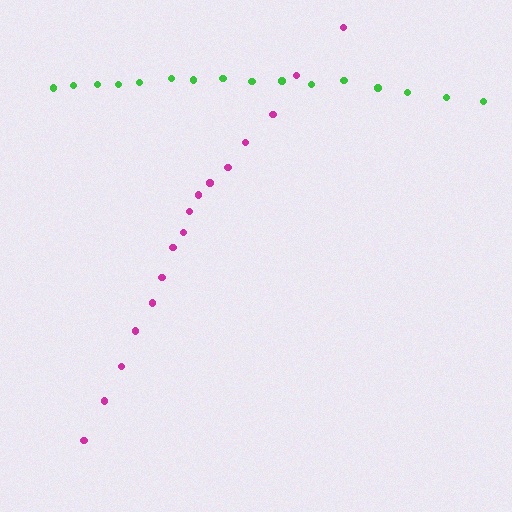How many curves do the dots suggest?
There are 2 distinct paths.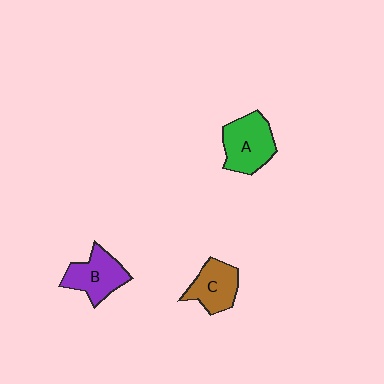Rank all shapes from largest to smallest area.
From largest to smallest: A (green), B (purple), C (brown).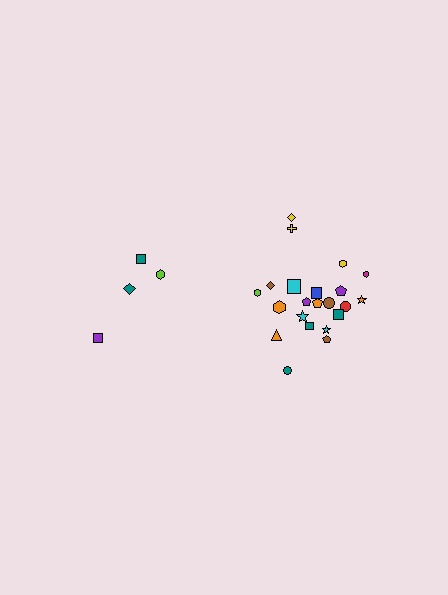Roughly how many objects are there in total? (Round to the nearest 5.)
Roughly 25 objects in total.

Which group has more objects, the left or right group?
The right group.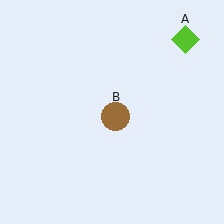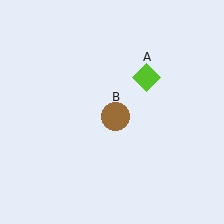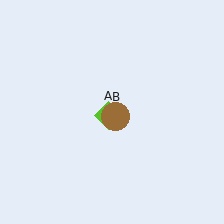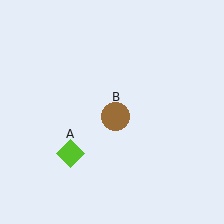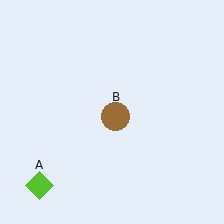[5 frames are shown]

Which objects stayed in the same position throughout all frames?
Brown circle (object B) remained stationary.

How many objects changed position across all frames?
1 object changed position: lime diamond (object A).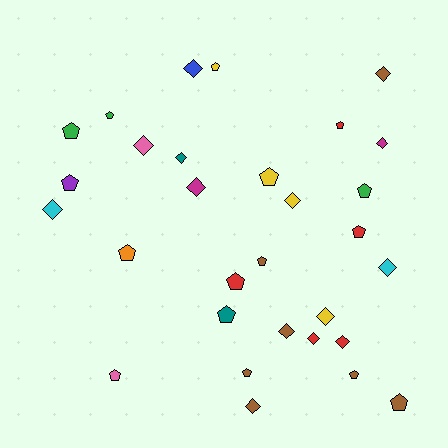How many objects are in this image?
There are 30 objects.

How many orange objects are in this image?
There is 1 orange object.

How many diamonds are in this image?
There are 14 diamonds.